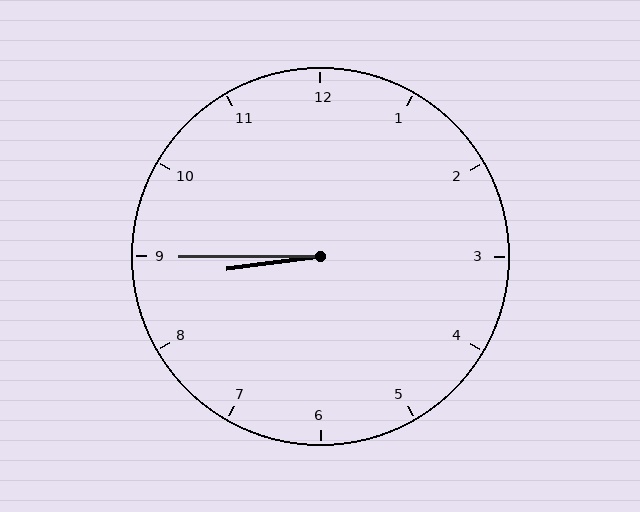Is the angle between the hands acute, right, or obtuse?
It is acute.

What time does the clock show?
8:45.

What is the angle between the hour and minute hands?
Approximately 8 degrees.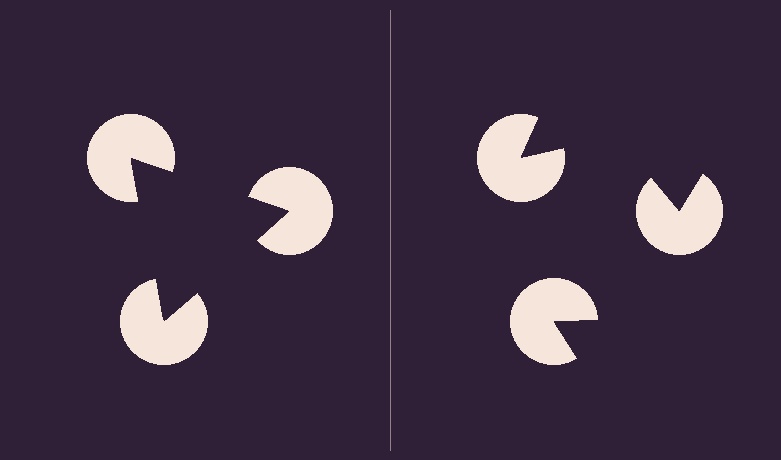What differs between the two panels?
The pac-man discs are positioned identically on both sides; only the wedge orientations differ. On the left they align to a triangle; on the right they are misaligned.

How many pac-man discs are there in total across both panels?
6 — 3 on each side.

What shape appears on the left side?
An illusory triangle.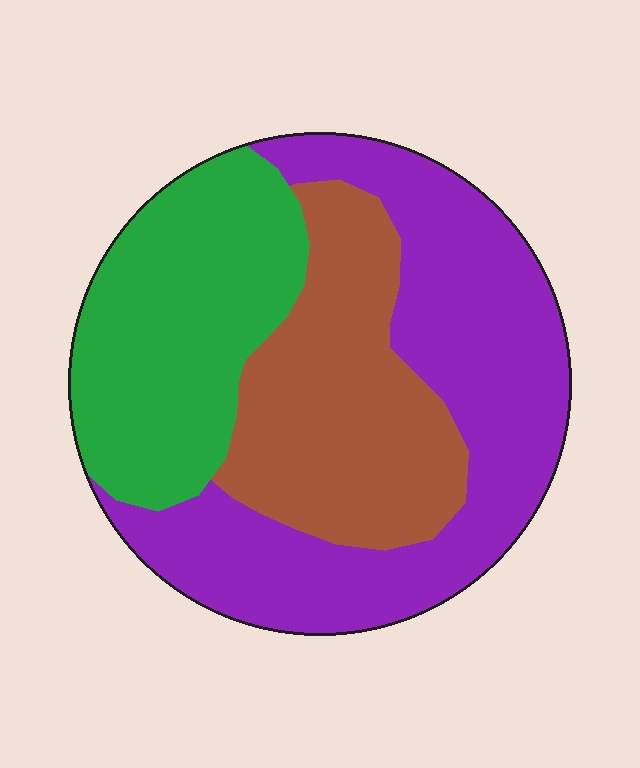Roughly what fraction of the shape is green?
Green covers roughly 30% of the shape.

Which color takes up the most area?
Purple, at roughly 45%.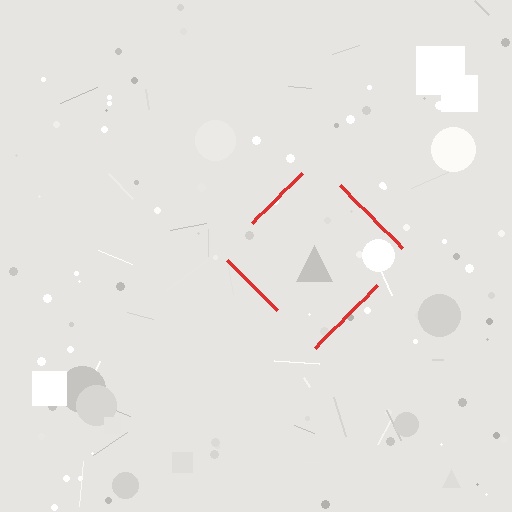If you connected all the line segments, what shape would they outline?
They would outline a diamond.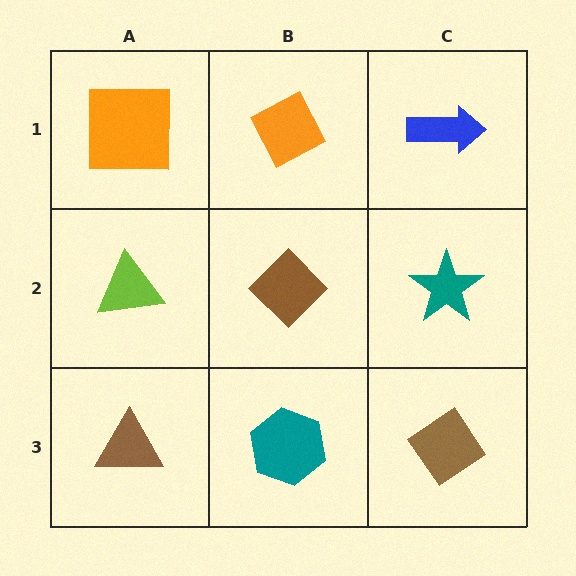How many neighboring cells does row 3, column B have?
3.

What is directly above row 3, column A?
A lime triangle.